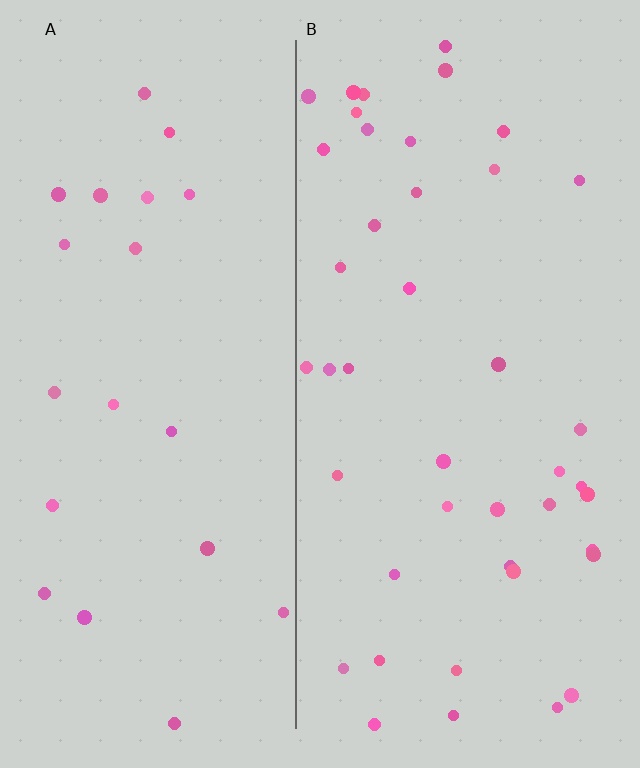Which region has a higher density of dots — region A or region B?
B (the right).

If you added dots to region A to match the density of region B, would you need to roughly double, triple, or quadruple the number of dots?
Approximately double.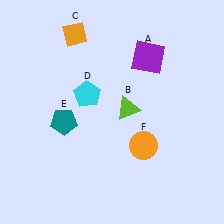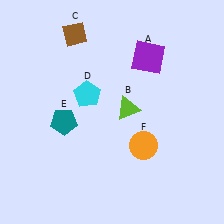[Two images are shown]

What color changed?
The diamond (C) changed from orange in Image 1 to brown in Image 2.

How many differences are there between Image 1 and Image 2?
There is 1 difference between the two images.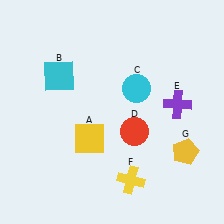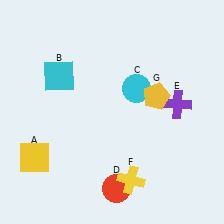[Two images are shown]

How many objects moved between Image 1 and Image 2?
3 objects moved between the two images.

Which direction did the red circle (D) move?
The red circle (D) moved down.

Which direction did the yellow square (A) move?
The yellow square (A) moved left.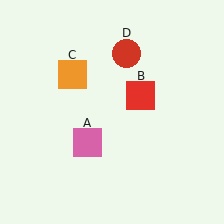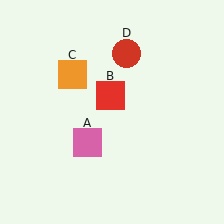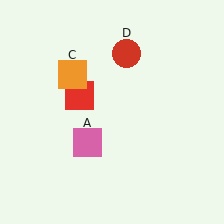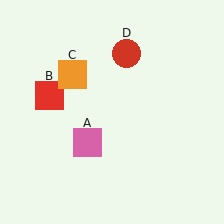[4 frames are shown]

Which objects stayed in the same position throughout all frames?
Pink square (object A) and orange square (object C) and red circle (object D) remained stationary.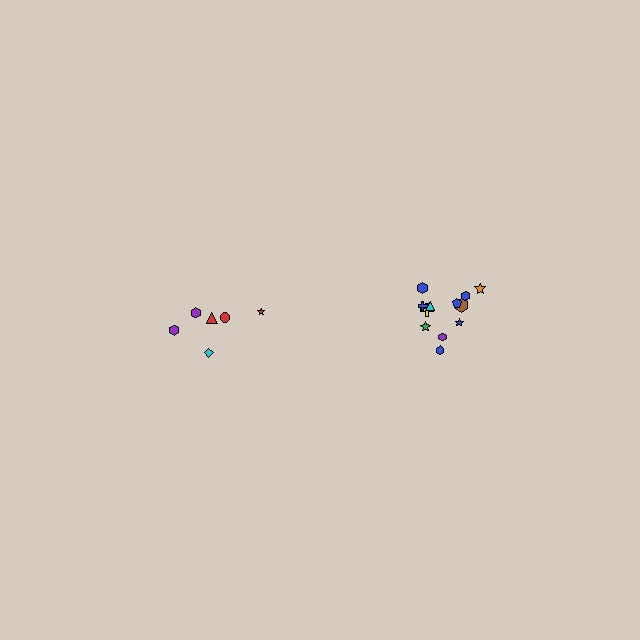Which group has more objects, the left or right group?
The right group.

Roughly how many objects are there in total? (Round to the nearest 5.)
Roughly 20 objects in total.